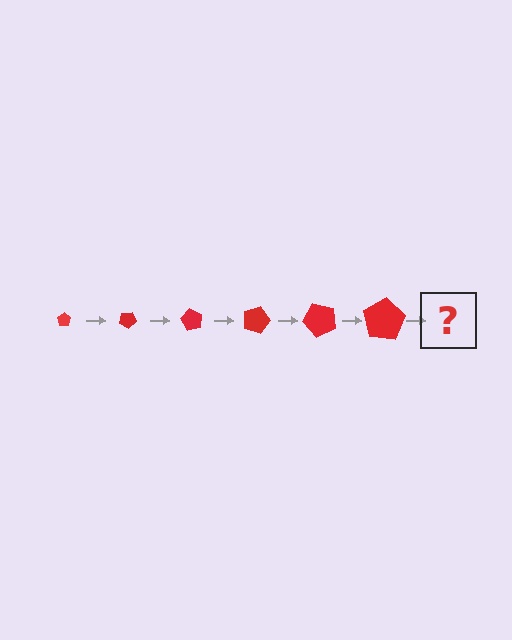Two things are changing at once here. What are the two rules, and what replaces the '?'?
The two rules are that the pentagon grows larger each step and it rotates 30 degrees each step. The '?' should be a pentagon, larger than the previous one and rotated 180 degrees from the start.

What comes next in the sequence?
The next element should be a pentagon, larger than the previous one and rotated 180 degrees from the start.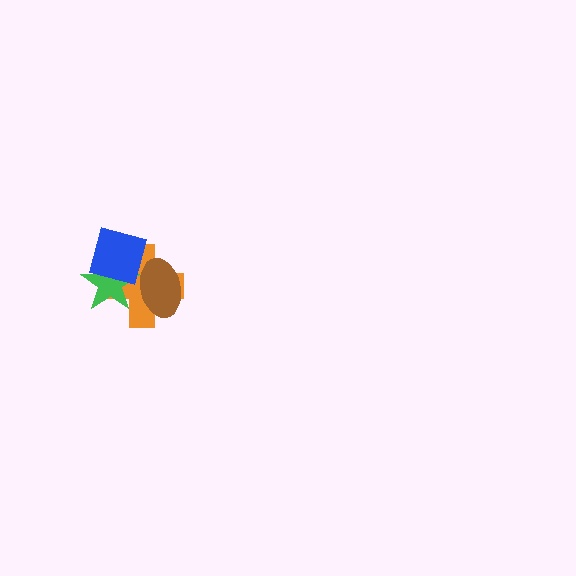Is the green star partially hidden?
Yes, it is partially covered by another shape.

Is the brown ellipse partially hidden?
No, no other shape covers it.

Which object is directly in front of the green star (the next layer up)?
The blue diamond is directly in front of the green star.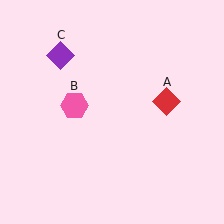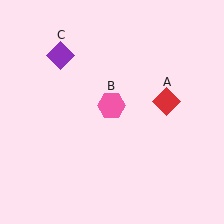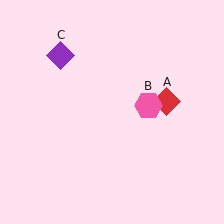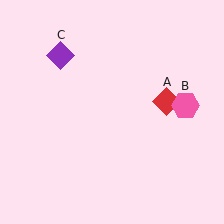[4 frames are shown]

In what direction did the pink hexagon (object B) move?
The pink hexagon (object B) moved right.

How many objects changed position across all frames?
1 object changed position: pink hexagon (object B).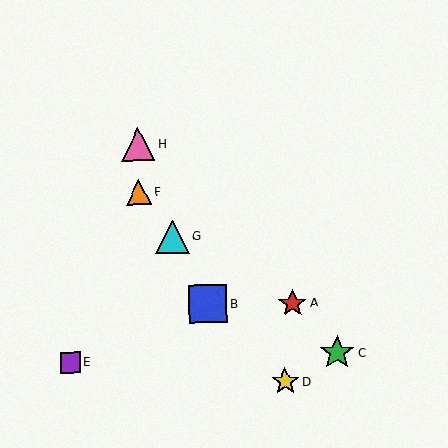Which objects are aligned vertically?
Objects F, H are aligned vertically.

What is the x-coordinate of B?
Object B is at x≈208.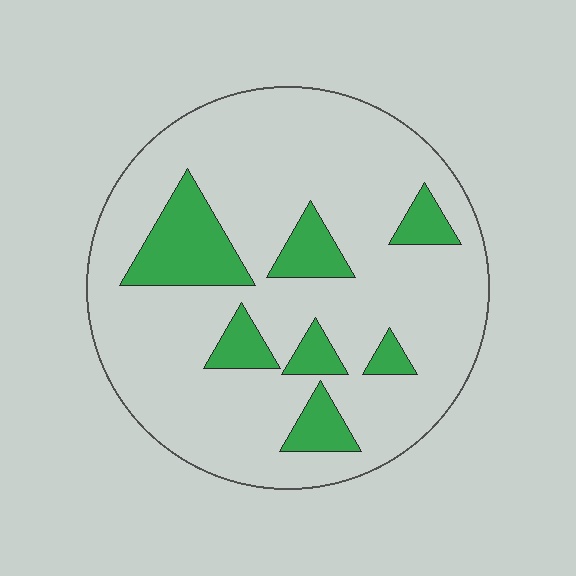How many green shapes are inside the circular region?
7.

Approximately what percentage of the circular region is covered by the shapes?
Approximately 20%.